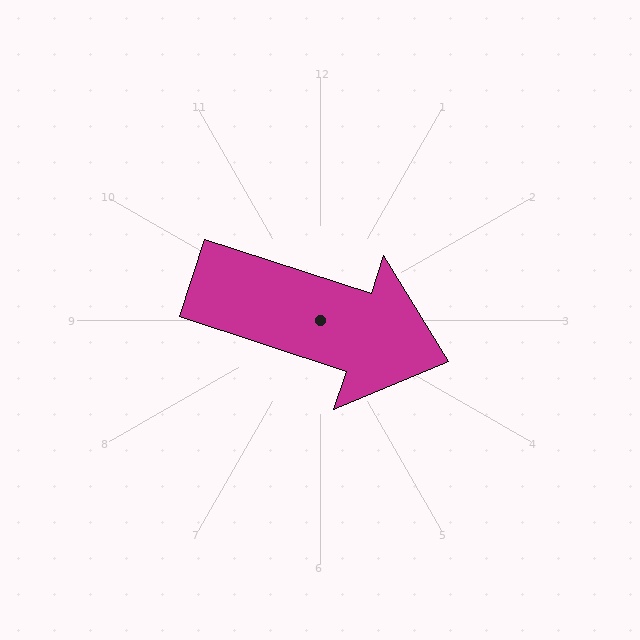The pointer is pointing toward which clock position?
Roughly 4 o'clock.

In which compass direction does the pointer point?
East.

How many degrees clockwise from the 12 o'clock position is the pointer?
Approximately 108 degrees.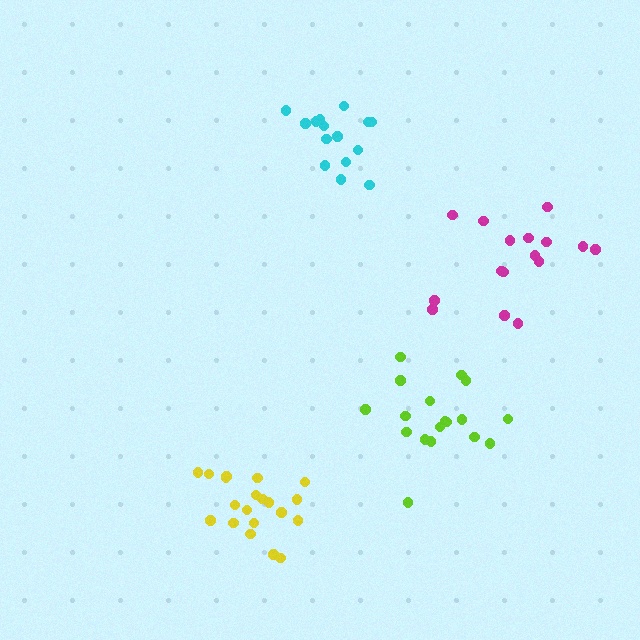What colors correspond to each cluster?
The clusters are colored: yellow, lime, cyan, magenta.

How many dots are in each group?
Group 1: 20 dots, Group 2: 18 dots, Group 3: 15 dots, Group 4: 16 dots (69 total).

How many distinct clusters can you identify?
There are 4 distinct clusters.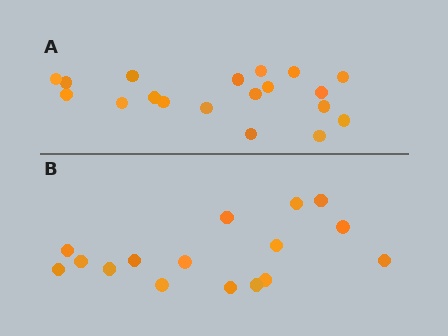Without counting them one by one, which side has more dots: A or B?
Region A (the top region) has more dots.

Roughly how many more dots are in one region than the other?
Region A has just a few more — roughly 2 or 3 more dots than region B.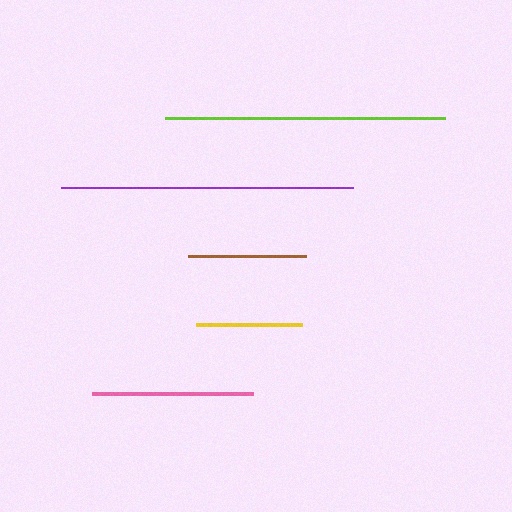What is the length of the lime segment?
The lime segment is approximately 281 pixels long.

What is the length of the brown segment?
The brown segment is approximately 118 pixels long.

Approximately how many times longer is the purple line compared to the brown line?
The purple line is approximately 2.5 times the length of the brown line.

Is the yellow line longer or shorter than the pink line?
The pink line is longer than the yellow line.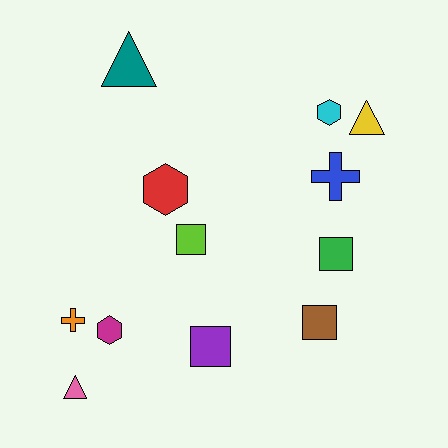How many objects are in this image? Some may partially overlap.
There are 12 objects.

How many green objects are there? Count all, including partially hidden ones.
There is 1 green object.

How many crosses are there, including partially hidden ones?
There are 2 crosses.